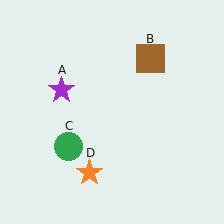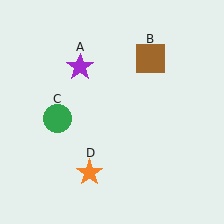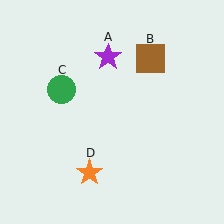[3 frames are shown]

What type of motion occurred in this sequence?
The purple star (object A), green circle (object C) rotated clockwise around the center of the scene.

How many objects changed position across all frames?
2 objects changed position: purple star (object A), green circle (object C).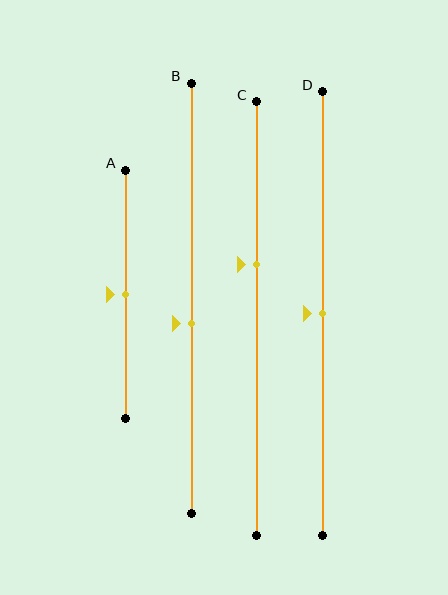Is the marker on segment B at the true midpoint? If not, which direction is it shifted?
No, the marker on segment B is shifted downward by about 6% of the segment length.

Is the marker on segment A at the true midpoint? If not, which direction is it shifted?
Yes, the marker on segment A is at the true midpoint.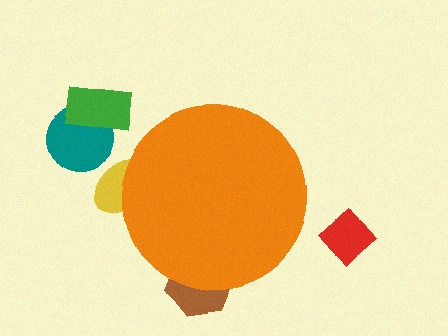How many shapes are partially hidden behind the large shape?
2 shapes are partially hidden.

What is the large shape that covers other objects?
An orange circle.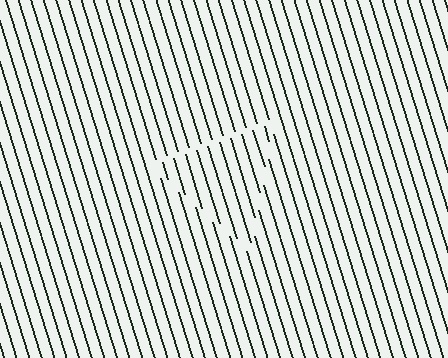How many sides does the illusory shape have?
3 sides — the line-ends trace a triangle.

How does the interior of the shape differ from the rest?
The interior of the shape contains the same grating, shifted by half a period — the contour is defined by the phase discontinuity where line-ends from the inner and outer gratings abut.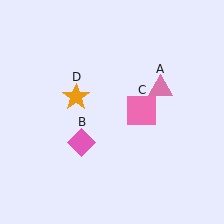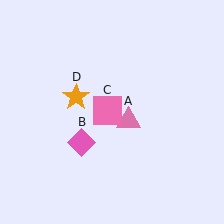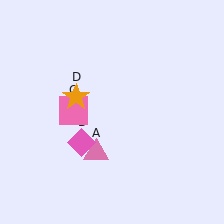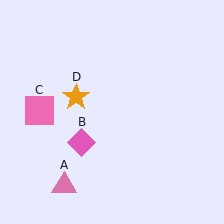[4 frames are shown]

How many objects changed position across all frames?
2 objects changed position: pink triangle (object A), pink square (object C).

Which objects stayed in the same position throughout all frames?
Pink diamond (object B) and orange star (object D) remained stationary.